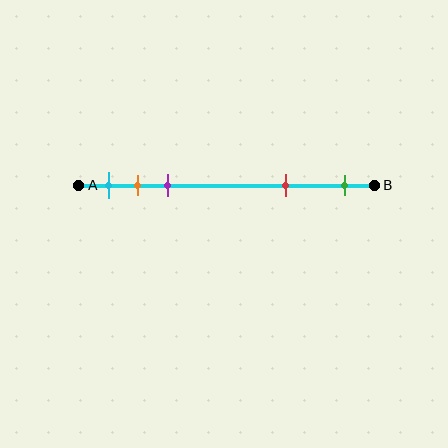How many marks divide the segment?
There are 5 marks dividing the segment.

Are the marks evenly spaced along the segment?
No, the marks are not evenly spaced.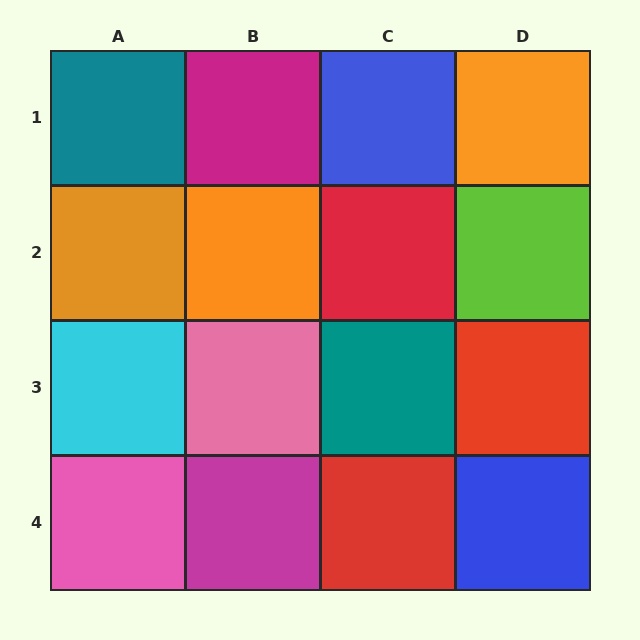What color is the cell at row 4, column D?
Blue.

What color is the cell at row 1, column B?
Magenta.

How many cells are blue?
2 cells are blue.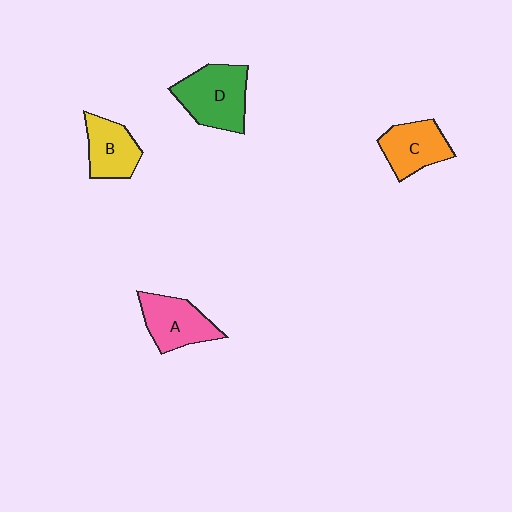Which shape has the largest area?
Shape D (green).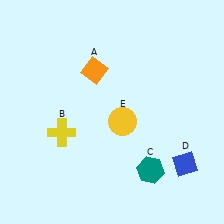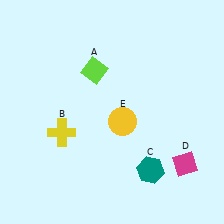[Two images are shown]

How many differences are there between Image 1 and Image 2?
There are 2 differences between the two images.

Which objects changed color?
A changed from orange to lime. D changed from blue to magenta.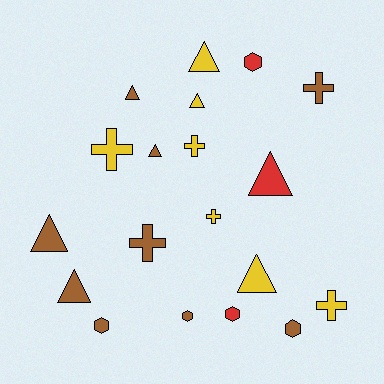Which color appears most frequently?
Brown, with 9 objects.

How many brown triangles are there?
There are 4 brown triangles.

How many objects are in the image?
There are 19 objects.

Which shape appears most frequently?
Triangle, with 8 objects.